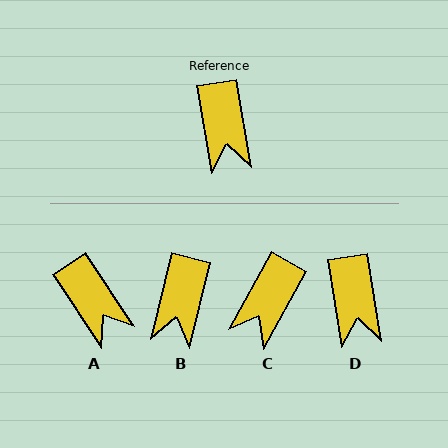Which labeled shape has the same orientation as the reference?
D.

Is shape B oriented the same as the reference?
No, it is off by about 23 degrees.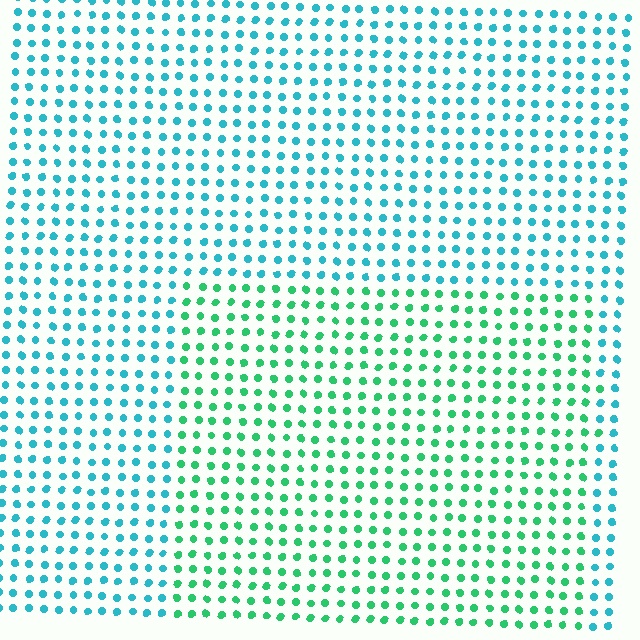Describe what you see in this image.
The image is filled with small cyan elements in a uniform arrangement. A rectangle-shaped region is visible where the elements are tinted to a slightly different hue, forming a subtle color boundary.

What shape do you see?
I see a rectangle.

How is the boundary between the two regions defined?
The boundary is defined purely by a slight shift in hue (about 41 degrees). Spacing, size, and orientation are identical on both sides.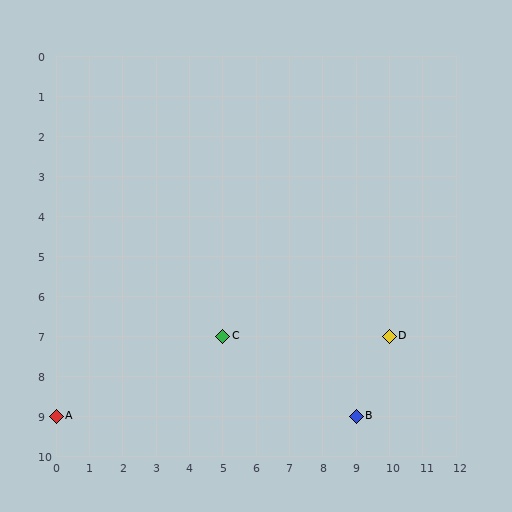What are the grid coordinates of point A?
Point A is at grid coordinates (0, 9).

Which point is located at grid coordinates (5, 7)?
Point C is at (5, 7).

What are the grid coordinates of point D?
Point D is at grid coordinates (10, 7).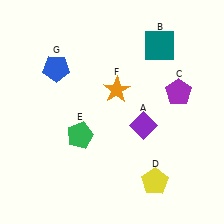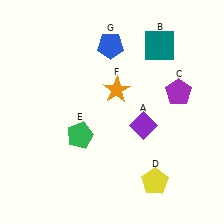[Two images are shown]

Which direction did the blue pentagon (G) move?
The blue pentagon (G) moved right.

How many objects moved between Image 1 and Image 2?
1 object moved between the two images.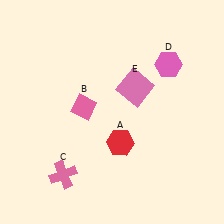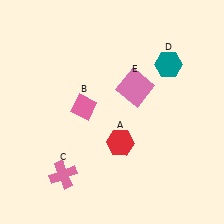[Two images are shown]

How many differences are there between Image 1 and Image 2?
There is 1 difference between the two images.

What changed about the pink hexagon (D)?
In Image 1, D is pink. In Image 2, it changed to teal.